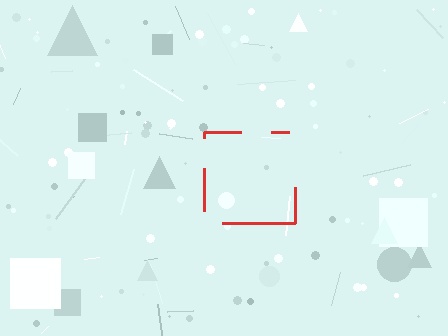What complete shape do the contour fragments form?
The contour fragments form a square.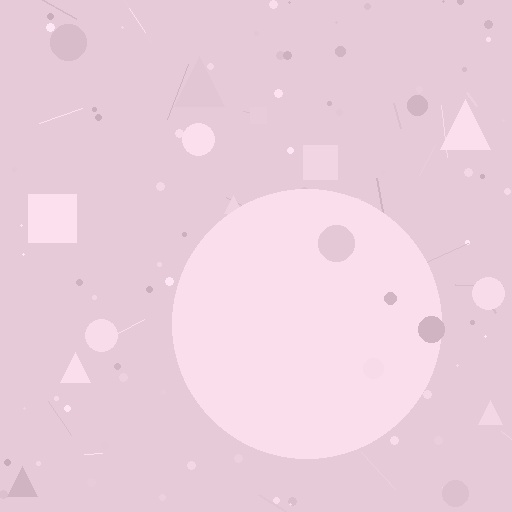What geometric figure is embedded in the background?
A circle is embedded in the background.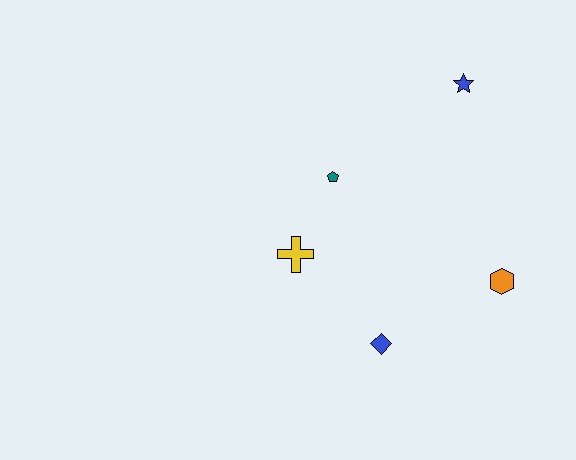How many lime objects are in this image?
There are no lime objects.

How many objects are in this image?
There are 5 objects.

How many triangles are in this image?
There are no triangles.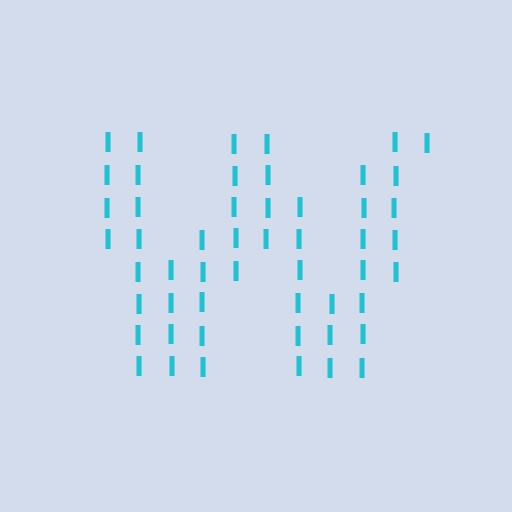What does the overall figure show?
The overall figure shows the letter W.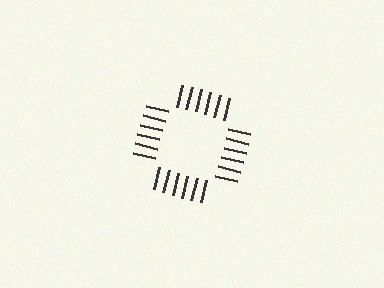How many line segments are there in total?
24 — 6 along each of the 4 edges.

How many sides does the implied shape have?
4 sides — the line-ends trace a square.